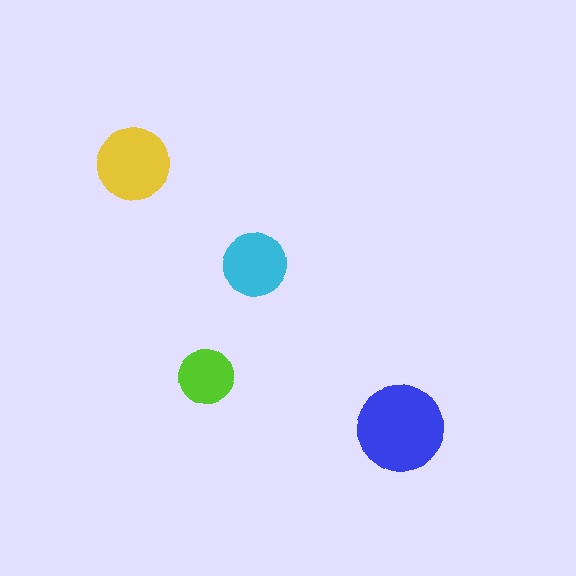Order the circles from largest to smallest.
the blue one, the yellow one, the cyan one, the lime one.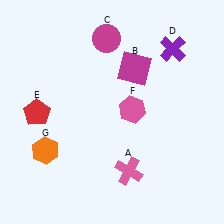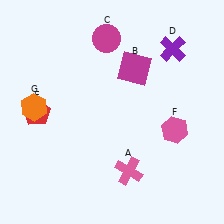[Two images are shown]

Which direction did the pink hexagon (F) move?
The pink hexagon (F) moved right.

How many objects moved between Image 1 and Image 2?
2 objects moved between the two images.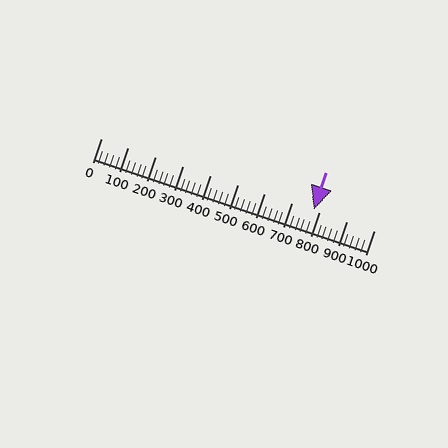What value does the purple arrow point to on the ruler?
The purple arrow points to approximately 779.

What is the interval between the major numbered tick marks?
The major tick marks are spaced 100 units apart.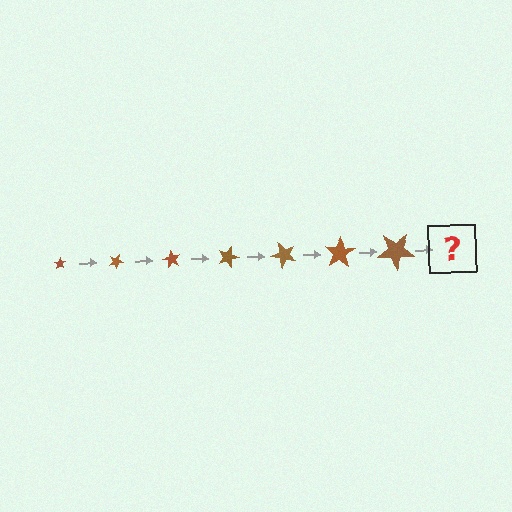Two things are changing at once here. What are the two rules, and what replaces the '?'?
The two rules are that the star grows larger each step and it rotates 30 degrees each step. The '?' should be a star, larger than the previous one and rotated 210 degrees from the start.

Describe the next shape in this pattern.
It should be a star, larger than the previous one and rotated 210 degrees from the start.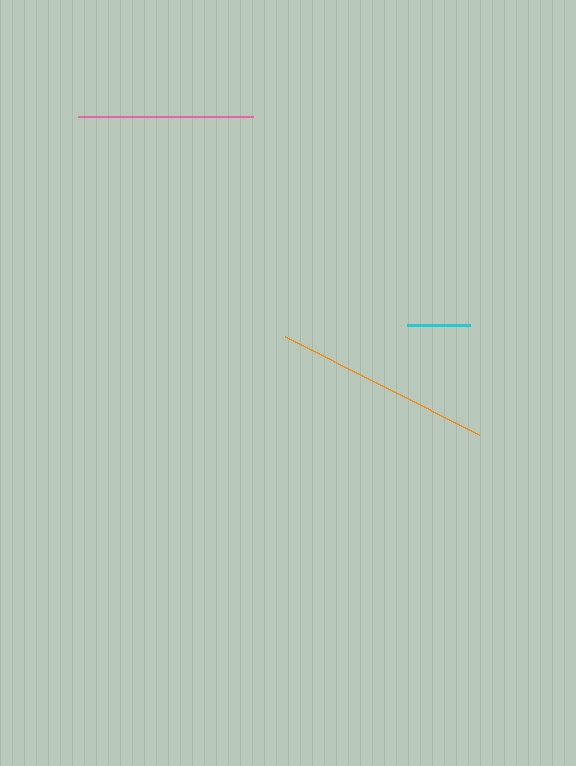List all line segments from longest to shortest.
From longest to shortest: orange, pink, cyan.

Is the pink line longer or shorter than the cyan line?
The pink line is longer than the cyan line.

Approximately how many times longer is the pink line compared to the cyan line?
The pink line is approximately 2.8 times the length of the cyan line.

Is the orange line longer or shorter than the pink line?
The orange line is longer than the pink line.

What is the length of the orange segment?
The orange segment is approximately 218 pixels long.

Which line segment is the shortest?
The cyan line is the shortest at approximately 63 pixels.